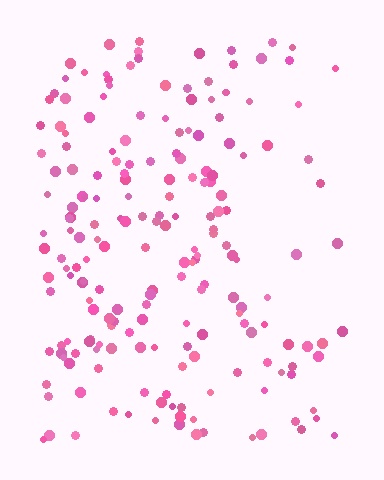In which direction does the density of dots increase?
From right to left, with the left side densest.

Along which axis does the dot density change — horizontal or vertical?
Horizontal.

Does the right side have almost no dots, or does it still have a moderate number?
Still a moderate number, just noticeably fewer than the left.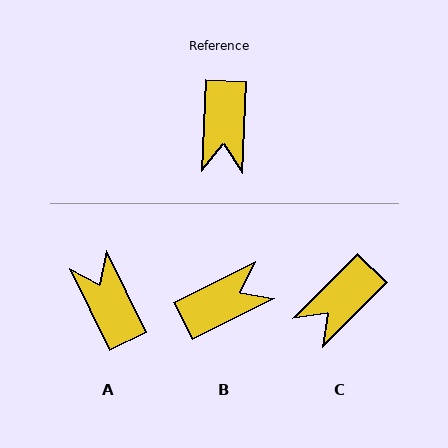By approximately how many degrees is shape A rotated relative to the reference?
Approximately 151 degrees clockwise.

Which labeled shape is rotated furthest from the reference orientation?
A, about 151 degrees away.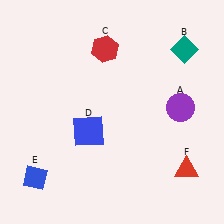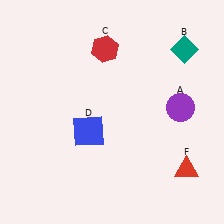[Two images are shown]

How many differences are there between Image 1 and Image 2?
There is 1 difference between the two images.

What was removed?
The blue diamond (E) was removed in Image 2.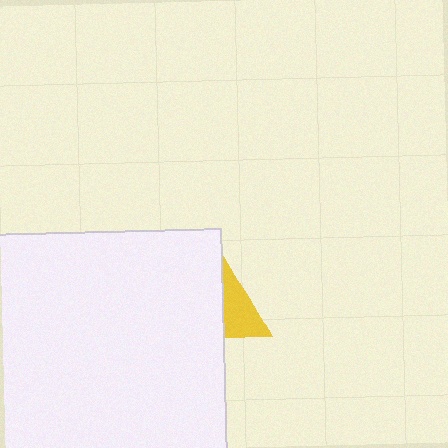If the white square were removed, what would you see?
You would see the complete yellow triangle.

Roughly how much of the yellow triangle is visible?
A small part of it is visible (roughly 34%).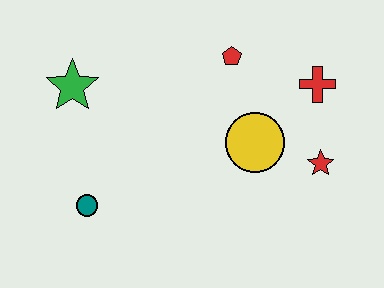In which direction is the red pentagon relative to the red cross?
The red pentagon is to the left of the red cross.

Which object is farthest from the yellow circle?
The green star is farthest from the yellow circle.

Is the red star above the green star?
No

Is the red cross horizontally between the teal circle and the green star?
No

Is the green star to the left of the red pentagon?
Yes